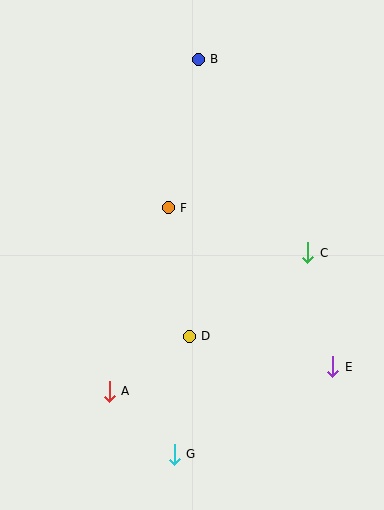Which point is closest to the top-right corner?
Point B is closest to the top-right corner.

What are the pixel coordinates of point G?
Point G is at (174, 454).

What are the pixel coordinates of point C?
Point C is at (308, 253).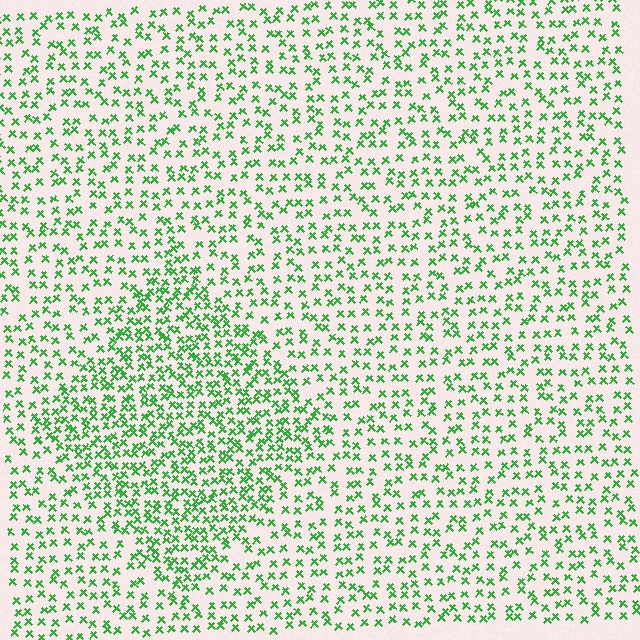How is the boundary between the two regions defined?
The boundary is defined by a change in element density (approximately 1.8x ratio). All elements are the same color, size, and shape.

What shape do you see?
I see a diamond.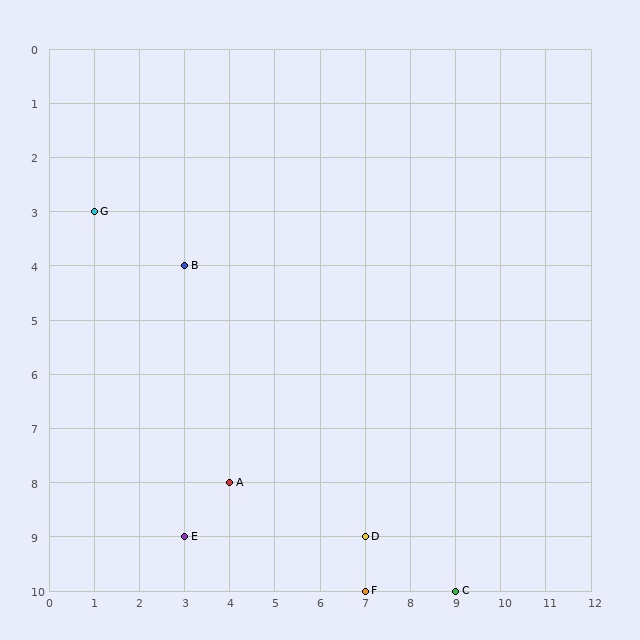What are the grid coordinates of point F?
Point F is at grid coordinates (7, 10).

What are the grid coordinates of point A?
Point A is at grid coordinates (4, 8).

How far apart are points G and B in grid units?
Points G and B are 2 columns and 1 row apart (about 2.2 grid units diagonally).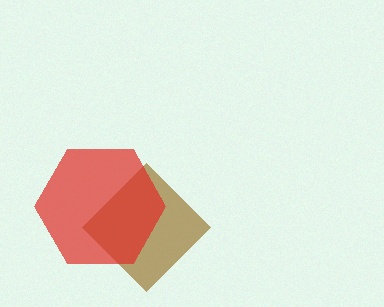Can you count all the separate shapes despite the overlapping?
Yes, there are 2 separate shapes.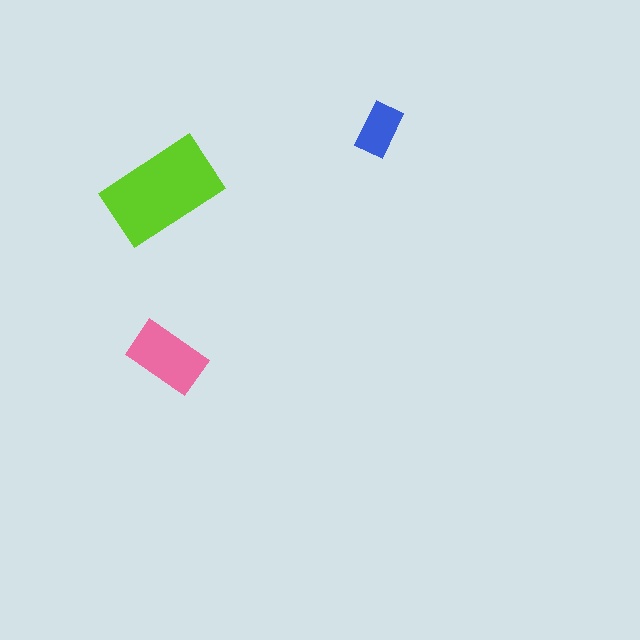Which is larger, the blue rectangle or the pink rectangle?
The pink one.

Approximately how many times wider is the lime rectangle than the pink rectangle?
About 1.5 times wider.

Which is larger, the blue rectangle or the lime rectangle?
The lime one.